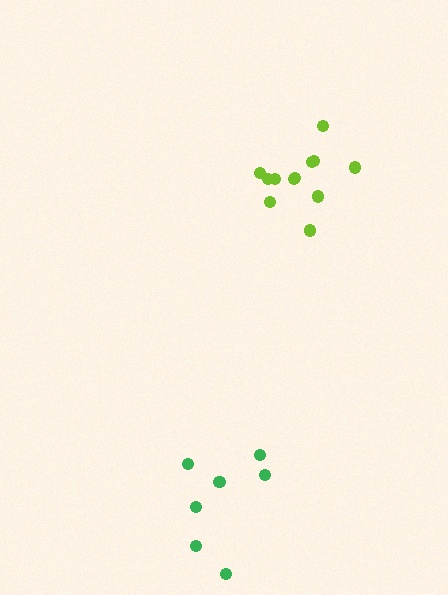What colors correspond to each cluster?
The clusters are colored: lime, green.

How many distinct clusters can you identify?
There are 2 distinct clusters.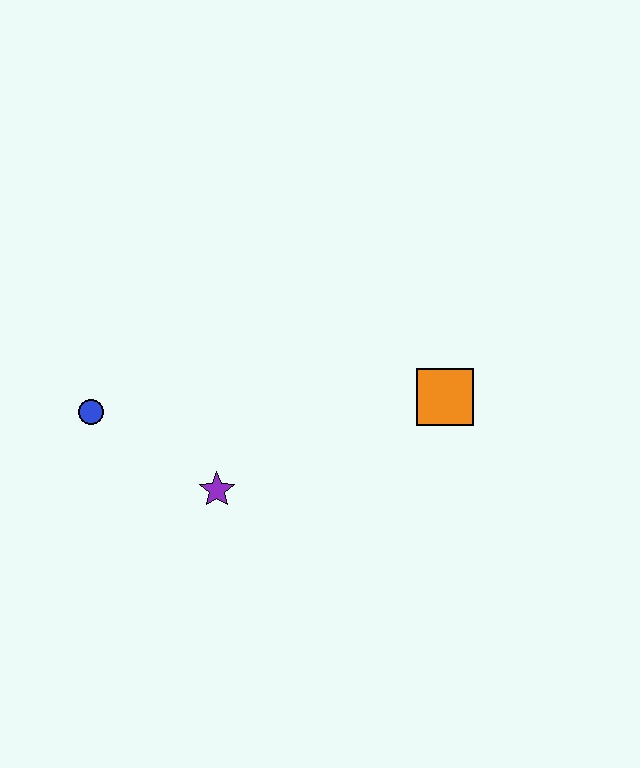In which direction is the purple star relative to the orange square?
The purple star is to the left of the orange square.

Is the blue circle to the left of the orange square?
Yes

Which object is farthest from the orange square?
The blue circle is farthest from the orange square.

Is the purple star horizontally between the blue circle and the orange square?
Yes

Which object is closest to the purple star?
The blue circle is closest to the purple star.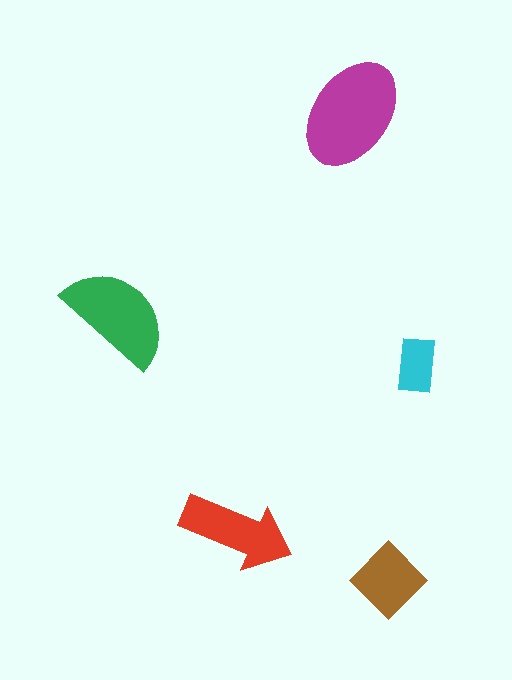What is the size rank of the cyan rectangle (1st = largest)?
5th.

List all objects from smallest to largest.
The cyan rectangle, the brown diamond, the red arrow, the green semicircle, the magenta ellipse.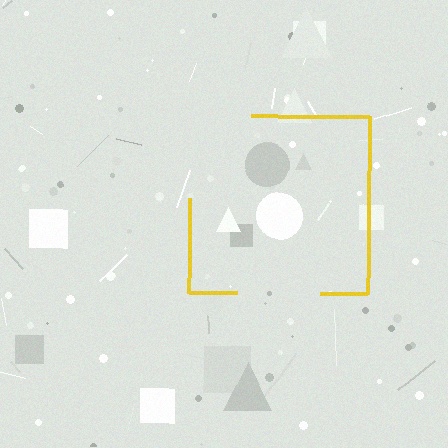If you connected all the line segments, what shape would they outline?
They would outline a square.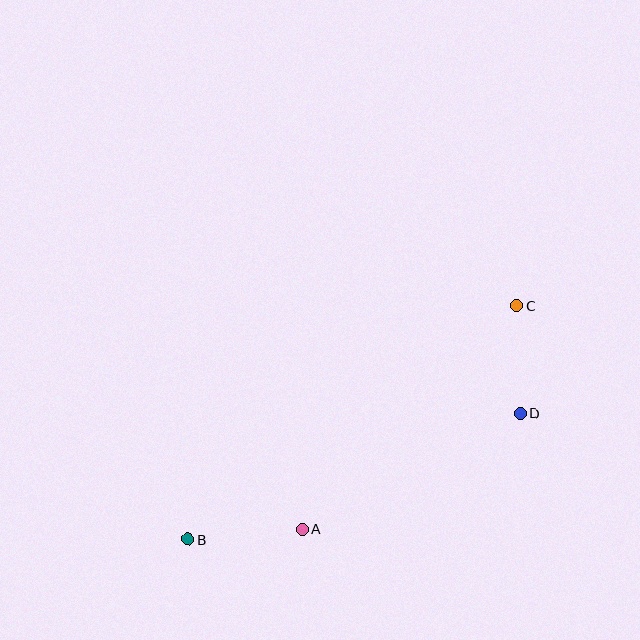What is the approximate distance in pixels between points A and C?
The distance between A and C is approximately 310 pixels.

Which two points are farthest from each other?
Points B and C are farthest from each other.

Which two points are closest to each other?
Points C and D are closest to each other.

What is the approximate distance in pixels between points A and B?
The distance between A and B is approximately 114 pixels.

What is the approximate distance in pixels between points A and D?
The distance between A and D is approximately 247 pixels.